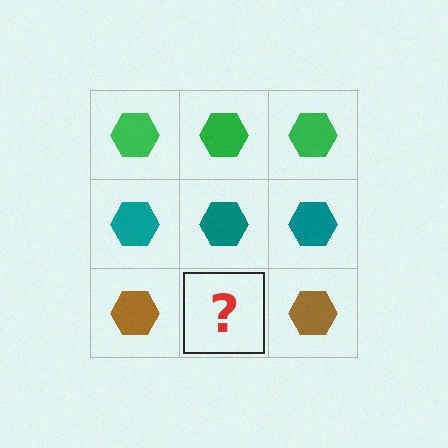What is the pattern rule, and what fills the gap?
The rule is that each row has a consistent color. The gap should be filled with a brown hexagon.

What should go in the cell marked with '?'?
The missing cell should contain a brown hexagon.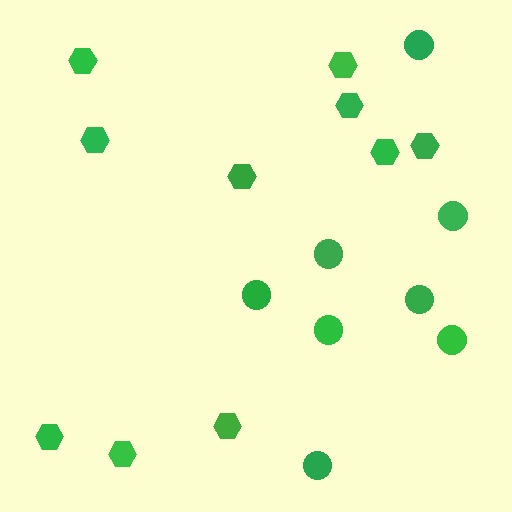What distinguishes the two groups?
There are 2 groups: one group of hexagons (10) and one group of circles (8).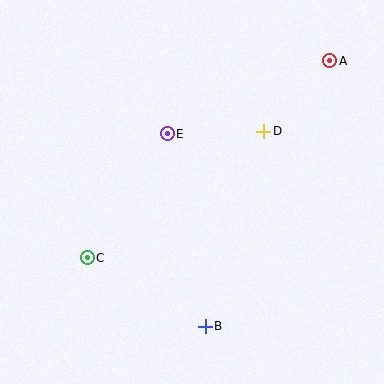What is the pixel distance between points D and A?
The distance between D and A is 97 pixels.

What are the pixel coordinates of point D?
Point D is at (264, 131).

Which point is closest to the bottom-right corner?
Point B is closest to the bottom-right corner.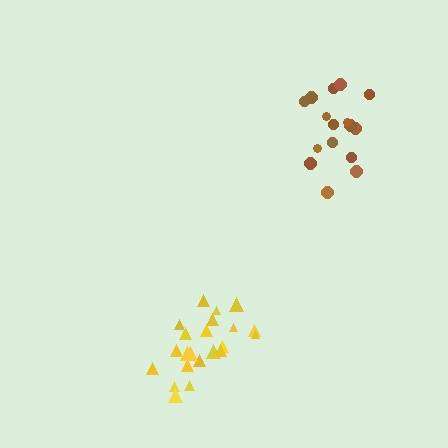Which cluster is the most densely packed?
Yellow.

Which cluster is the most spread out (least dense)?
Brown.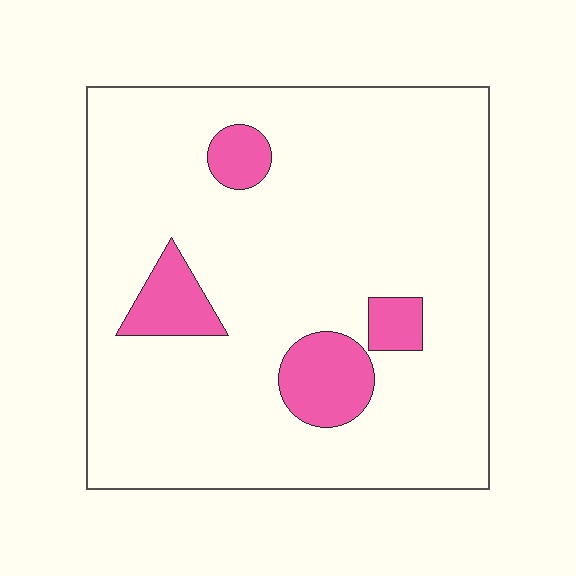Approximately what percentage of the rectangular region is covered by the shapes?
Approximately 10%.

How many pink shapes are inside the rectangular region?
4.